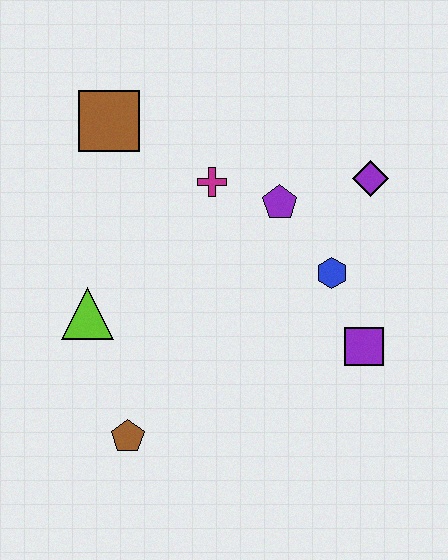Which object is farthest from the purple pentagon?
The brown pentagon is farthest from the purple pentagon.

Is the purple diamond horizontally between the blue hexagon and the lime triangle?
No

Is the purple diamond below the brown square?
Yes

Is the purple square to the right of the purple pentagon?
Yes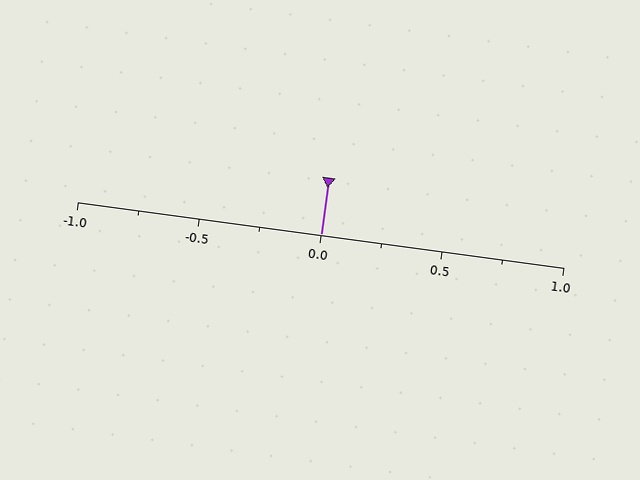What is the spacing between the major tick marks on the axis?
The major ticks are spaced 0.5 apart.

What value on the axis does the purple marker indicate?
The marker indicates approximately 0.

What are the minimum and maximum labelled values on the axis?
The axis runs from -1.0 to 1.0.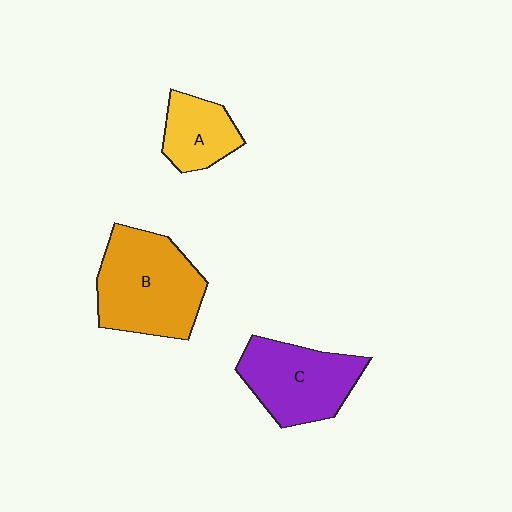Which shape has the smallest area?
Shape A (yellow).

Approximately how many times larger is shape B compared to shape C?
Approximately 1.2 times.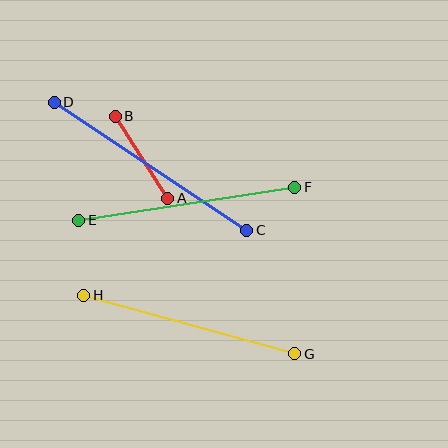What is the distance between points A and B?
The distance is approximately 97 pixels.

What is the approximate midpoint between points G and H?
The midpoint is at approximately (189, 325) pixels.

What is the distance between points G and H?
The distance is approximately 219 pixels.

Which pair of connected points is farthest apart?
Points C and D are farthest apart.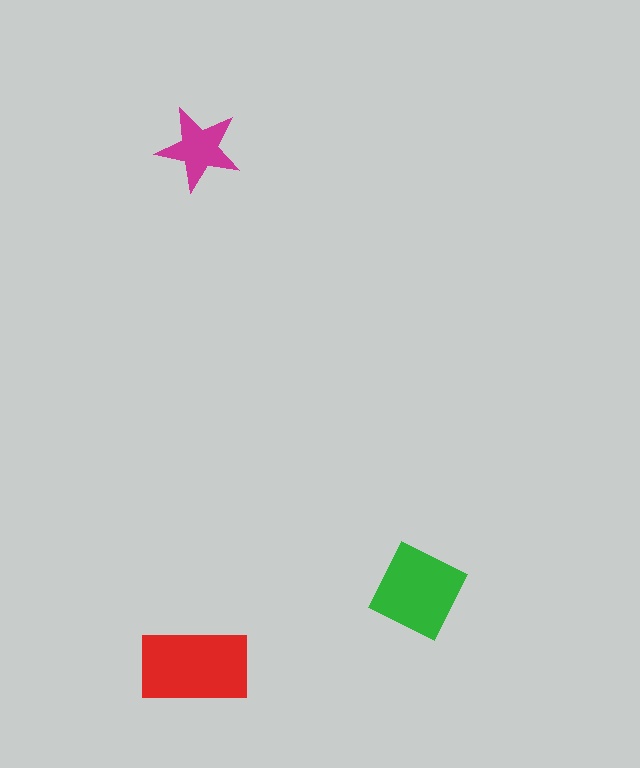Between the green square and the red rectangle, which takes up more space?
The red rectangle.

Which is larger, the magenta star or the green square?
The green square.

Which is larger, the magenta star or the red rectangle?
The red rectangle.